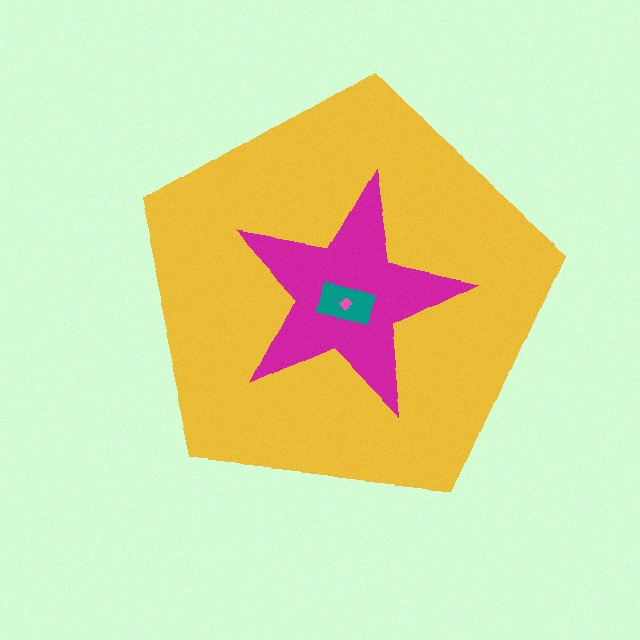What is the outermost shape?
The yellow pentagon.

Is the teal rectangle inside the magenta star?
Yes.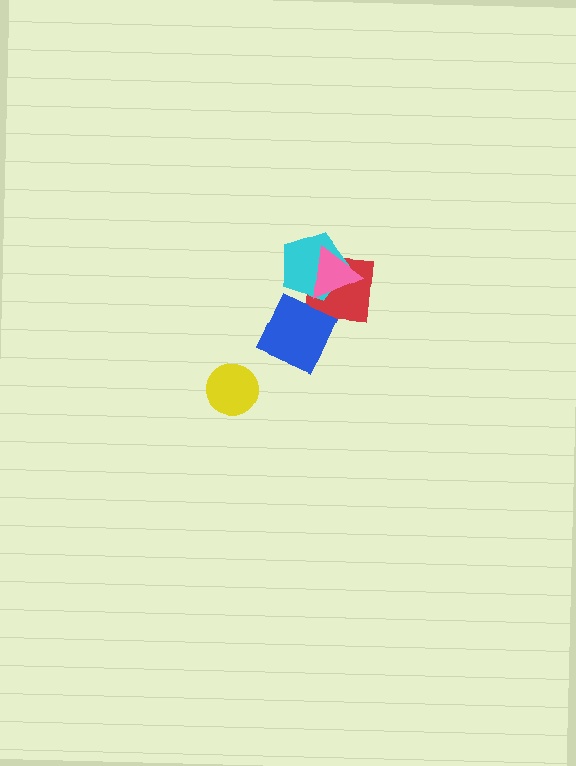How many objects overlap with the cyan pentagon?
3 objects overlap with the cyan pentagon.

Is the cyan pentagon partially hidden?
Yes, it is partially covered by another shape.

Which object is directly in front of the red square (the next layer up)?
The cyan pentagon is directly in front of the red square.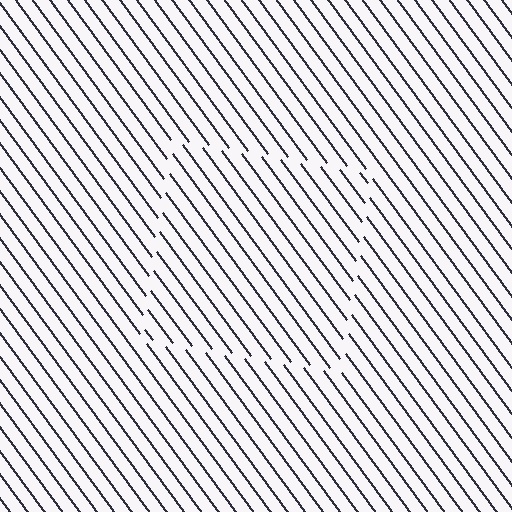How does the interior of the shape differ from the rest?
The interior of the shape contains the same grating, shifted by half a period — the contour is defined by the phase discontinuity where line-ends from the inner and outer gratings abut.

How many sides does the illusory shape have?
4 sides — the line-ends trace a square.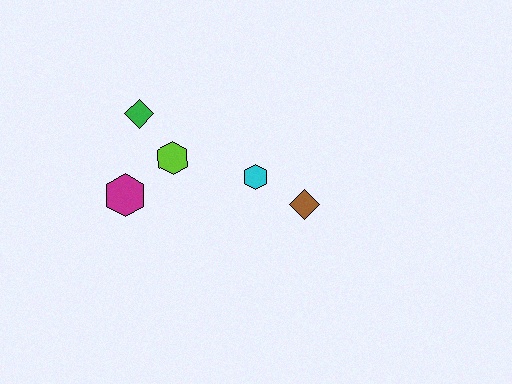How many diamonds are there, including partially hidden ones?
There are 2 diamonds.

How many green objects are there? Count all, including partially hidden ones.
There is 1 green object.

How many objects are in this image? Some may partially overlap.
There are 5 objects.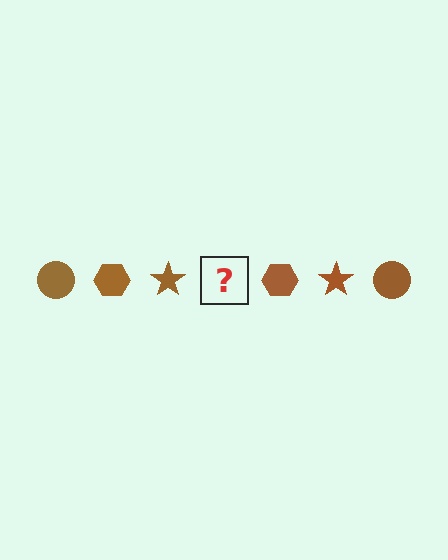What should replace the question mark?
The question mark should be replaced with a brown circle.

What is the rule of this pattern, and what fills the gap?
The rule is that the pattern cycles through circle, hexagon, star shapes in brown. The gap should be filled with a brown circle.